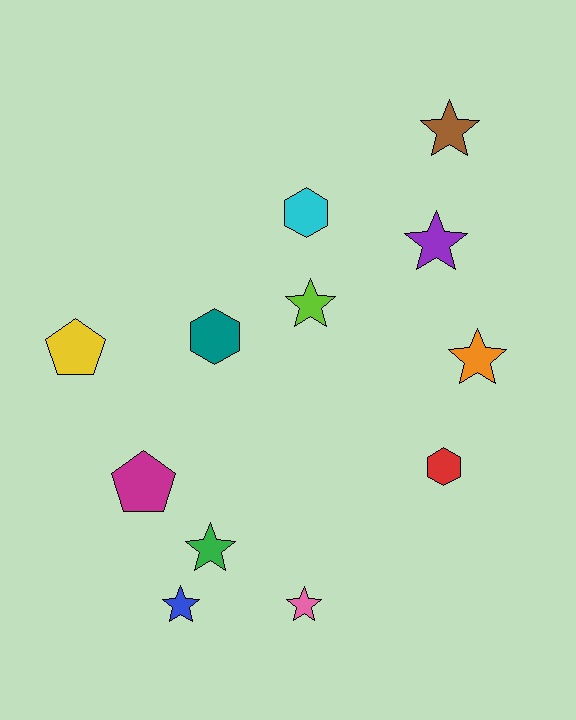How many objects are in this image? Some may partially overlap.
There are 12 objects.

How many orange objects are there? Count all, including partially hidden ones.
There is 1 orange object.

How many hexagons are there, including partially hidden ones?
There are 3 hexagons.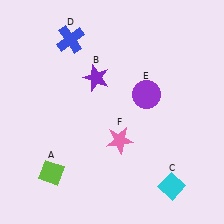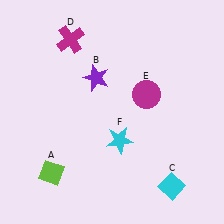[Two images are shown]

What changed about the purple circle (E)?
In Image 1, E is purple. In Image 2, it changed to magenta.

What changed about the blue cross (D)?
In Image 1, D is blue. In Image 2, it changed to magenta.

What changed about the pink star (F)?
In Image 1, F is pink. In Image 2, it changed to cyan.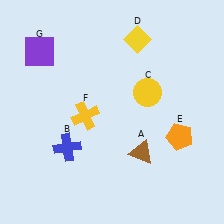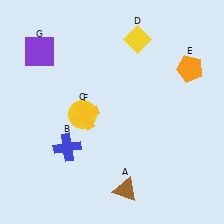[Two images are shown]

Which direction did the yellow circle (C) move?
The yellow circle (C) moved left.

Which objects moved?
The objects that moved are: the brown triangle (A), the yellow circle (C), the orange pentagon (E).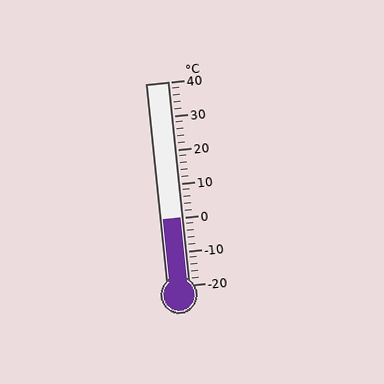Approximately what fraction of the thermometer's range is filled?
The thermometer is filled to approximately 35% of its range.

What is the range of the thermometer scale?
The thermometer scale ranges from -20°C to 40°C.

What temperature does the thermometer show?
The thermometer shows approximately 0°C.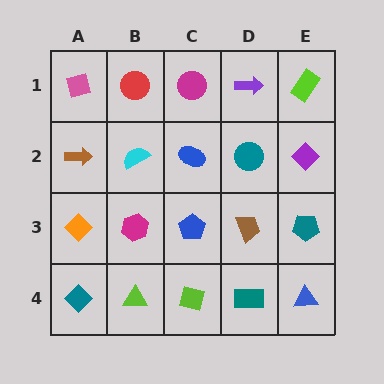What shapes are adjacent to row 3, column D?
A teal circle (row 2, column D), a teal rectangle (row 4, column D), a blue pentagon (row 3, column C), a teal pentagon (row 3, column E).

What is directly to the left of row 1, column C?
A red circle.